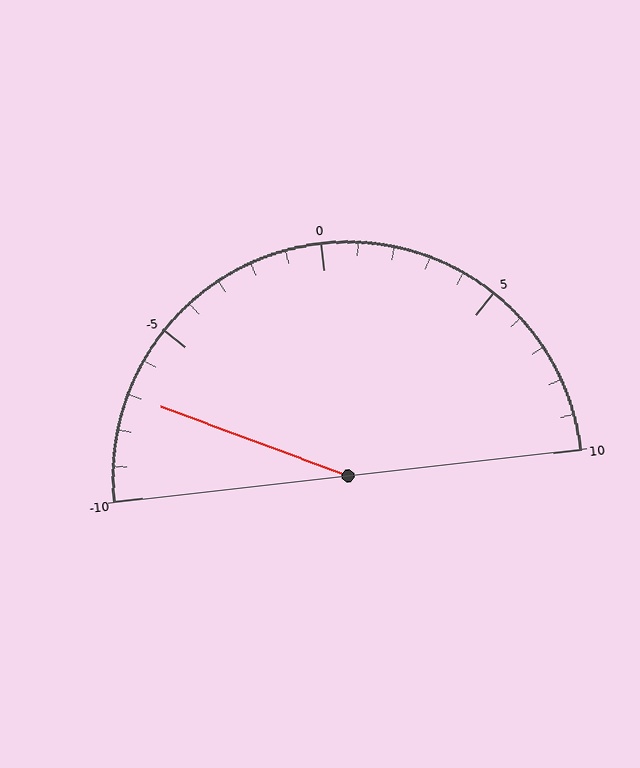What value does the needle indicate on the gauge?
The needle indicates approximately -7.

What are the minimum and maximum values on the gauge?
The gauge ranges from -10 to 10.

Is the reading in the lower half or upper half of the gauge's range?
The reading is in the lower half of the range (-10 to 10).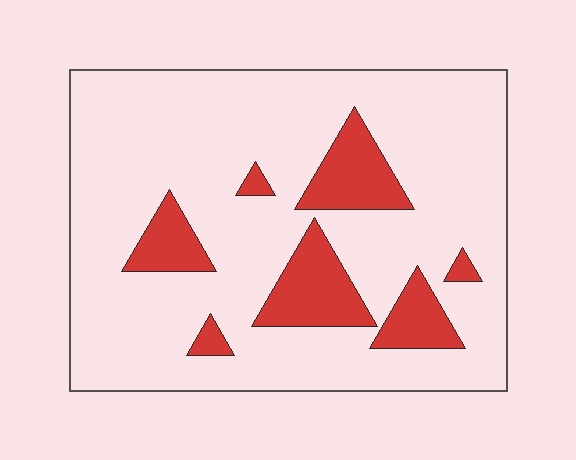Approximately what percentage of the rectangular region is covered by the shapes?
Approximately 15%.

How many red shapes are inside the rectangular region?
7.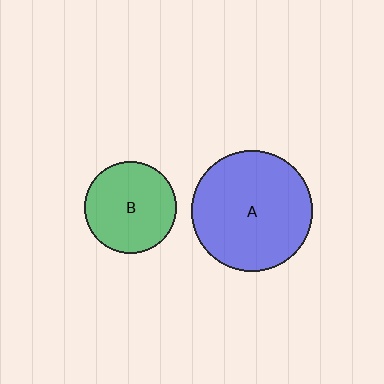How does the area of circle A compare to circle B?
Approximately 1.7 times.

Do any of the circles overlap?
No, none of the circles overlap.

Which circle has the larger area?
Circle A (blue).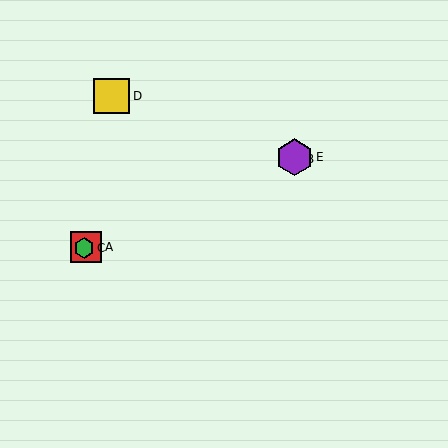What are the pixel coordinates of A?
Object A is at (86, 247).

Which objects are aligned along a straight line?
Objects A, B, C, E are aligned along a straight line.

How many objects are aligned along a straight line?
4 objects (A, B, C, E) are aligned along a straight line.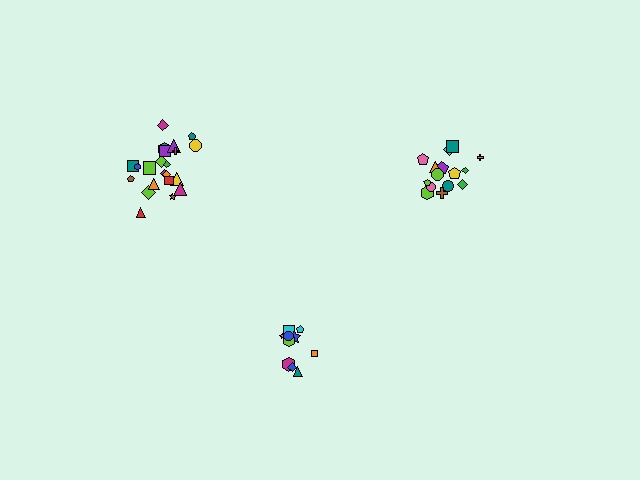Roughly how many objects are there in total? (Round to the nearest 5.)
Roughly 45 objects in total.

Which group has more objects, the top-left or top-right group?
The top-left group.